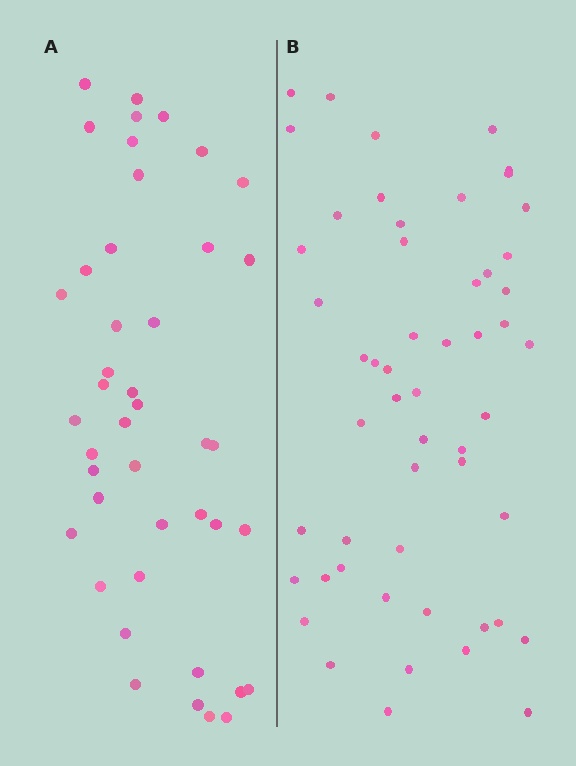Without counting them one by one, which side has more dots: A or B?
Region B (the right region) has more dots.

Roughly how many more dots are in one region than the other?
Region B has roughly 10 or so more dots than region A.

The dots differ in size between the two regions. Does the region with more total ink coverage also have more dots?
No. Region A has more total ink coverage because its dots are larger, but region B actually contains more individual dots. Total area can be misleading — the number of items is what matters here.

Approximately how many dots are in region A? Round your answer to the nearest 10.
About 40 dots. (The exact count is 43, which rounds to 40.)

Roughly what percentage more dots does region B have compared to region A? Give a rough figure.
About 25% more.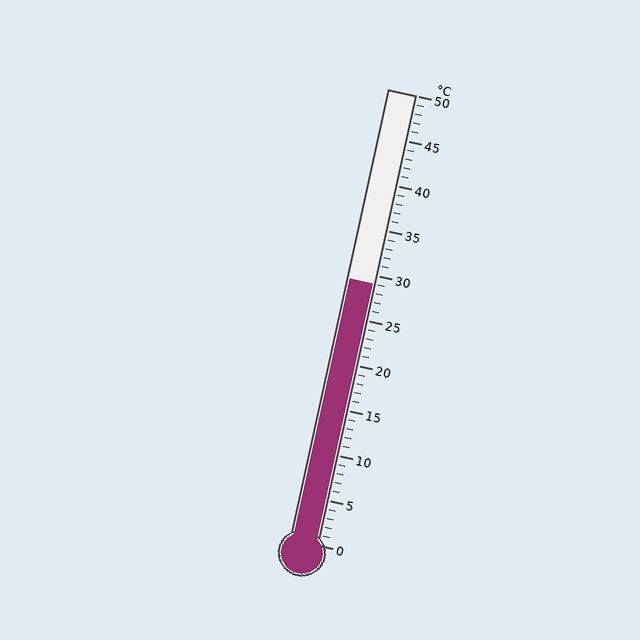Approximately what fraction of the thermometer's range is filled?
The thermometer is filled to approximately 60% of its range.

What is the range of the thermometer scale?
The thermometer scale ranges from 0°C to 50°C.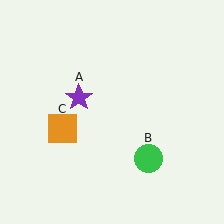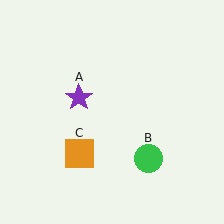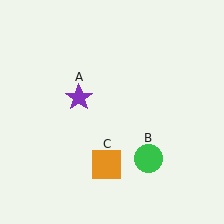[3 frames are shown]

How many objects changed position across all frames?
1 object changed position: orange square (object C).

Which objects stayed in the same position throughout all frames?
Purple star (object A) and green circle (object B) remained stationary.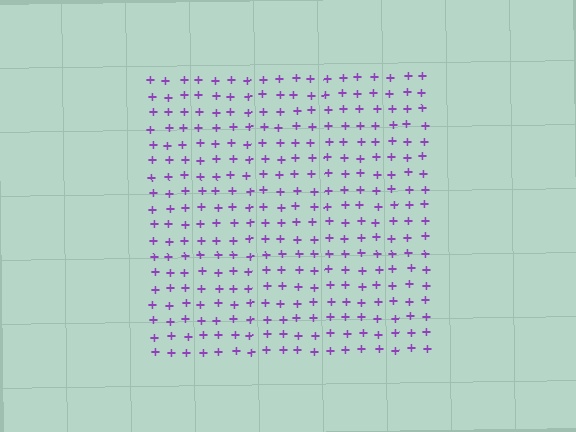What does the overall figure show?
The overall figure shows a square.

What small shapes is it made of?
It is made of small plus signs.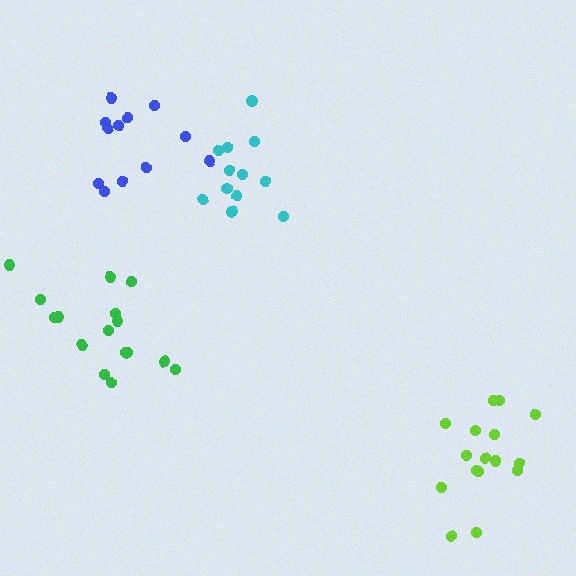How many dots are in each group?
Group 1: 17 dots, Group 2: 12 dots, Group 3: 12 dots, Group 4: 16 dots (57 total).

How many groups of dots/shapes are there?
There are 4 groups.